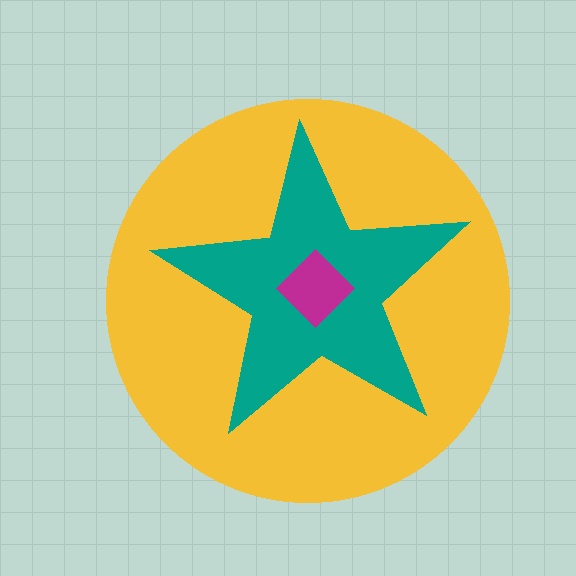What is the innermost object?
The magenta diamond.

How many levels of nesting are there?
3.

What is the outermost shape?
The yellow circle.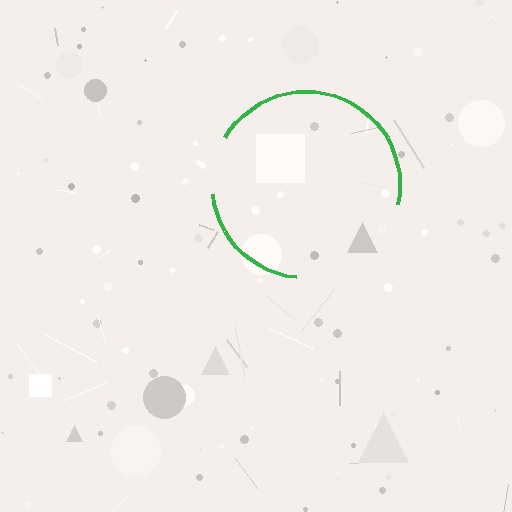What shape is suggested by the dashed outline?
The dashed outline suggests a circle.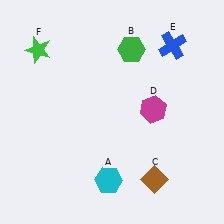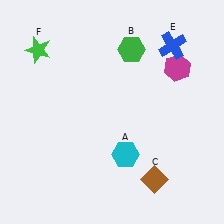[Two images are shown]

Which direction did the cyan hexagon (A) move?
The cyan hexagon (A) moved up.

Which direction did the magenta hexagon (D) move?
The magenta hexagon (D) moved up.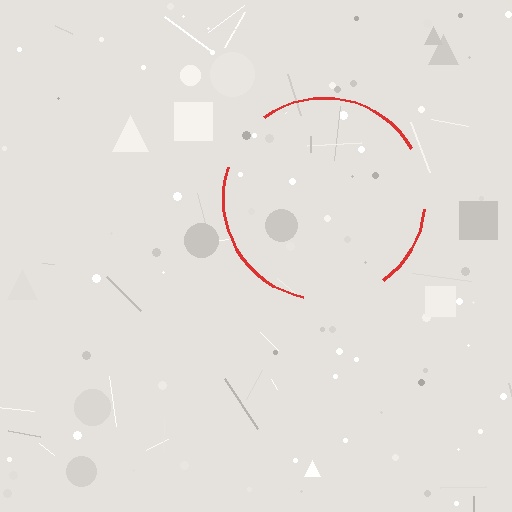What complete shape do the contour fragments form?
The contour fragments form a circle.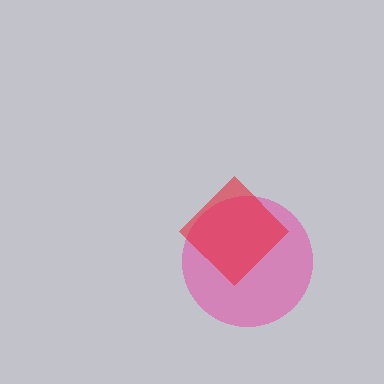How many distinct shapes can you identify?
There are 2 distinct shapes: a pink circle, a red diamond.